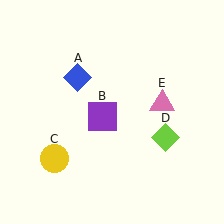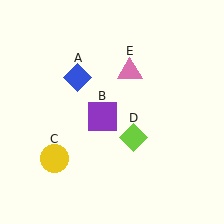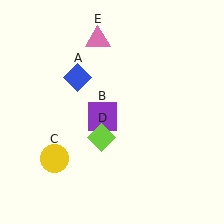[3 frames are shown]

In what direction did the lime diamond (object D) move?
The lime diamond (object D) moved left.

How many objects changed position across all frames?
2 objects changed position: lime diamond (object D), pink triangle (object E).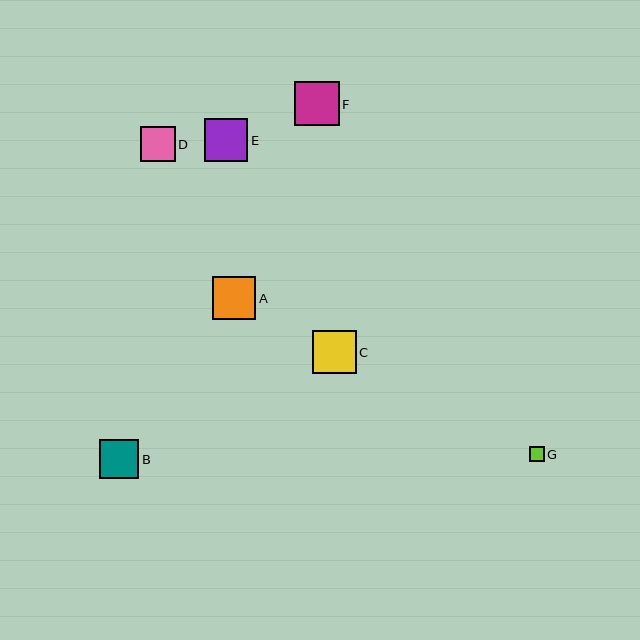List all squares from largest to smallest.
From largest to smallest: F, C, A, E, B, D, G.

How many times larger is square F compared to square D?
Square F is approximately 1.3 times the size of square D.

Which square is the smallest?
Square G is the smallest with a size of approximately 15 pixels.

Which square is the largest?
Square F is the largest with a size of approximately 44 pixels.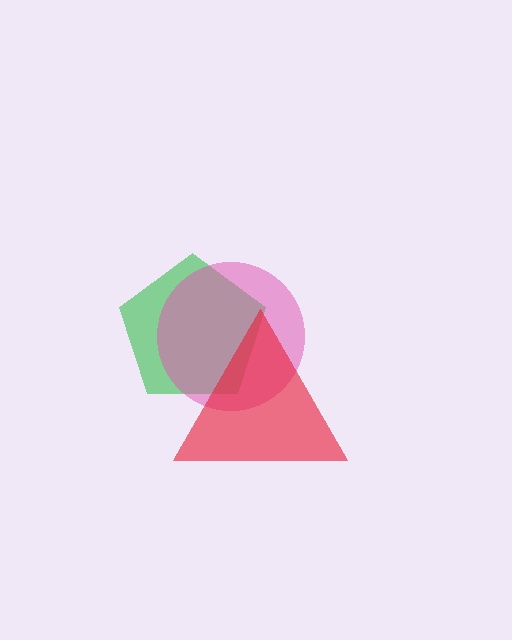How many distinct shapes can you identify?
There are 3 distinct shapes: a green pentagon, a pink circle, a red triangle.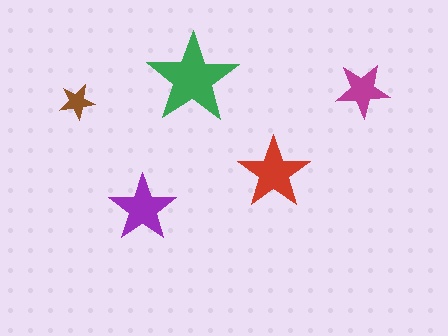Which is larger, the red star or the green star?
The green one.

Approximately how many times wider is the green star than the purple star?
About 1.5 times wider.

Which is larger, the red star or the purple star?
The red one.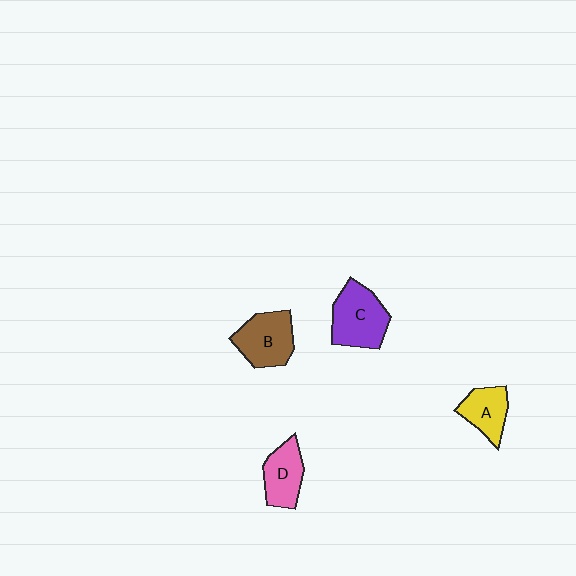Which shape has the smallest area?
Shape A (yellow).